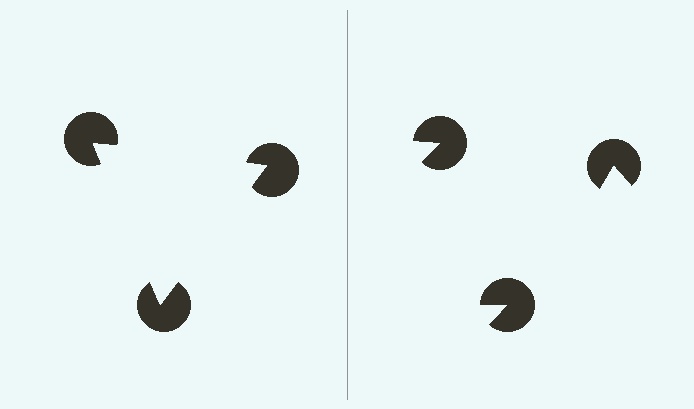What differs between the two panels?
The pac-man discs are positioned identically on both sides; only the wedge orientations differ. On the left they align to a triangle; on the right they are misaligned.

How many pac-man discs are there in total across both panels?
6 — 3 on each side.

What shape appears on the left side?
An illusory triangle.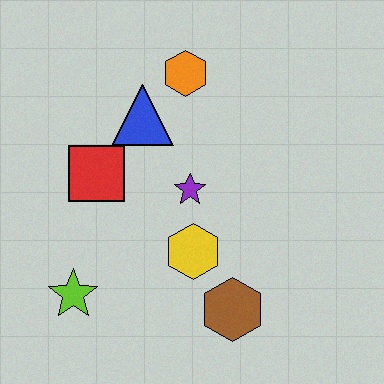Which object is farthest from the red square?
The brown hexagon is farthest from the red square.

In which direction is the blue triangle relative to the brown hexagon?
The blue triangle is above the brown hexagon.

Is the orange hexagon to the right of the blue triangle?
Yes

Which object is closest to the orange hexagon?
The blue triangle is closest to the orange hexagon.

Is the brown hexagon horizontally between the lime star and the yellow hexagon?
No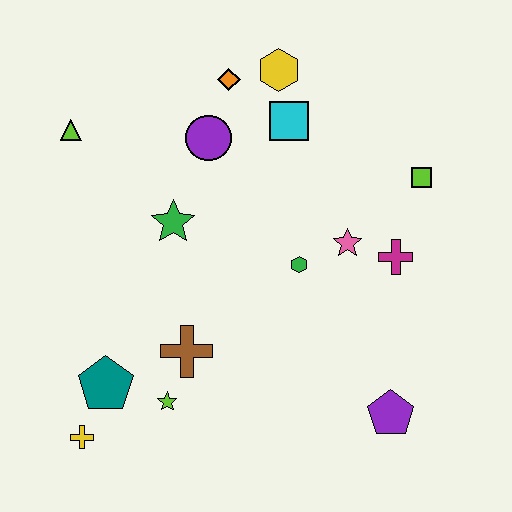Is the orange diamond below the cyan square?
No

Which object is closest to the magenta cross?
The pink star is closest to the magenta cross.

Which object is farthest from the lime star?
The yellow hexagon is farthest from the lime star.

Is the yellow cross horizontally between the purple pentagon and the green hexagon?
No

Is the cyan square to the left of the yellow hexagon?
No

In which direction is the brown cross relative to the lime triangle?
The brown cross is below the lime triangle.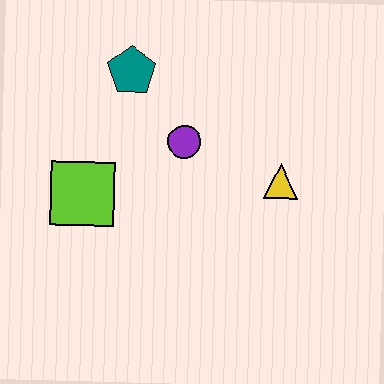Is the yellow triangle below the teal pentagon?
Yes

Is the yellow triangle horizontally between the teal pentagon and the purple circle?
No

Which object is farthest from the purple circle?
The lime square is farthest from the purple circle.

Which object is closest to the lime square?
The purple circle is closest to the lime square.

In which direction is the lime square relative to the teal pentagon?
The lime square is below the teal pentagon.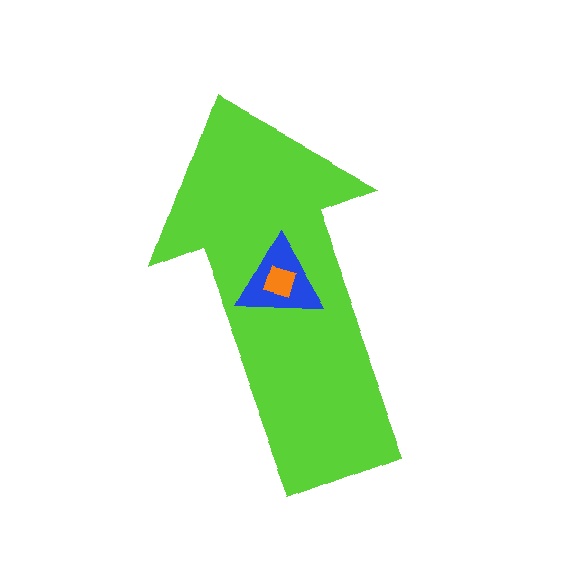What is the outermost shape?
The lime arrow.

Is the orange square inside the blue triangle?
Yes.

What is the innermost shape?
The orange square.